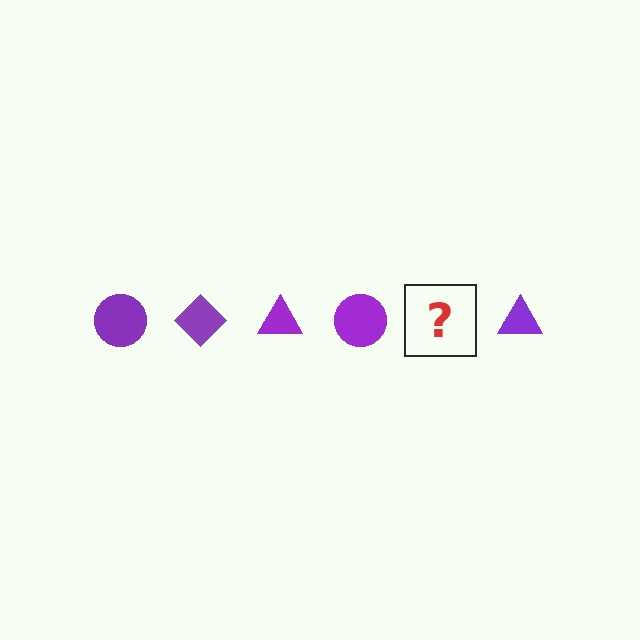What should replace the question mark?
The question mark should be replaced with a purple diamond.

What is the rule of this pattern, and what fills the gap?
The rule is that the pattern cycles through circle, diamond, triangle shapes in purple. The gap should be filled with a purple diamond.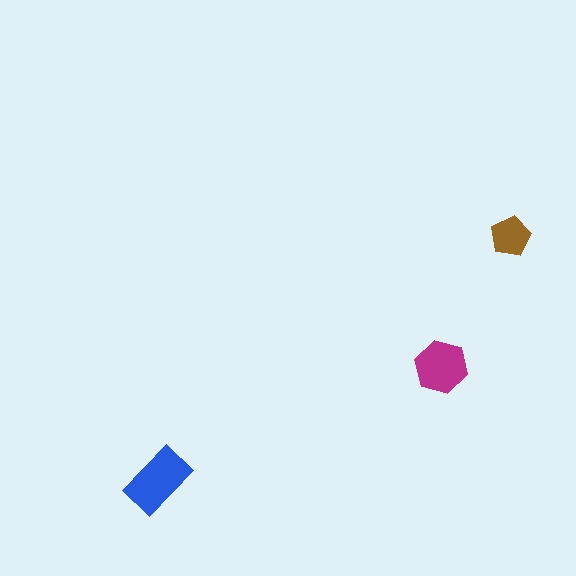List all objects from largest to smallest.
The blue rectangle, the magenta hexagon, the brown pentagon.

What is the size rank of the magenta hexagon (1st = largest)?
2nd.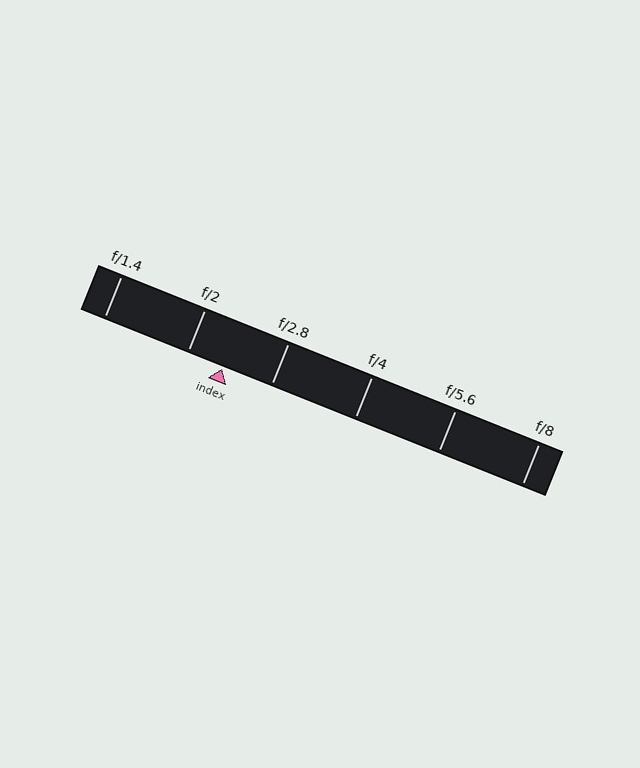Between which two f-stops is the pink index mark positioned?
The index mark is between f/2 and f/2.8.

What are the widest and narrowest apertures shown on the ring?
The widest aperture shown is f/1.4 and the narrowest is f/8.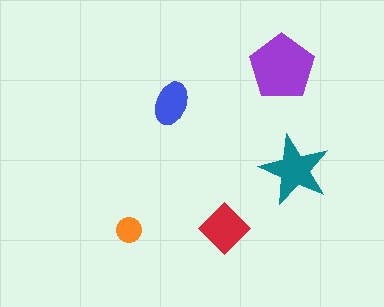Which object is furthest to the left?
The orange circle is leftmost.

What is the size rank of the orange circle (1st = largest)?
5th.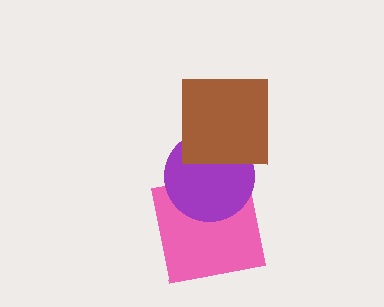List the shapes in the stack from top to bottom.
From top to bottom: the brown square, the purple circle, the pink square.